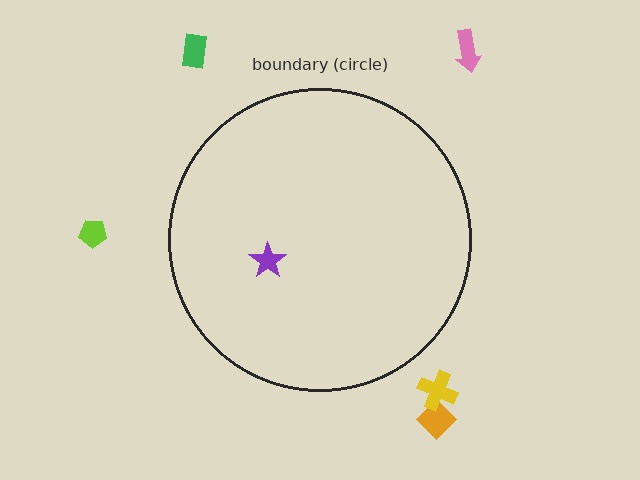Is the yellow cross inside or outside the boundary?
Outside.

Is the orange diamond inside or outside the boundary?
Outside.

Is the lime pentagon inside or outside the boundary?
Outside.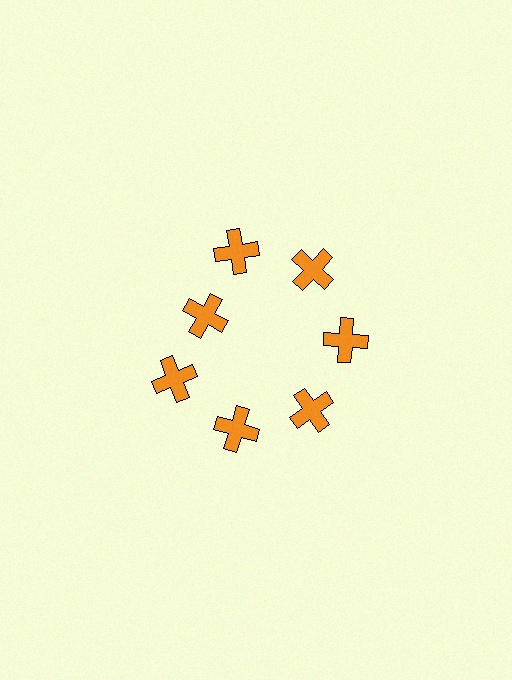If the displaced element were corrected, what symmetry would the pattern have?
It would have 7-fold rotational symmetry — the pattern would map onto itself every 51 degrees.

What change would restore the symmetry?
The symmetry would be restored by moving it outward, back onto the ring so that all 7 crosses sit at equal angles and equal distance from the center.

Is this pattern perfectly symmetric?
No. The 7 orange crosses are arranged in a ring, but one element near the 10 o'clock position is pulled inward toward the center, breaking the 7-fold rotational symmetry.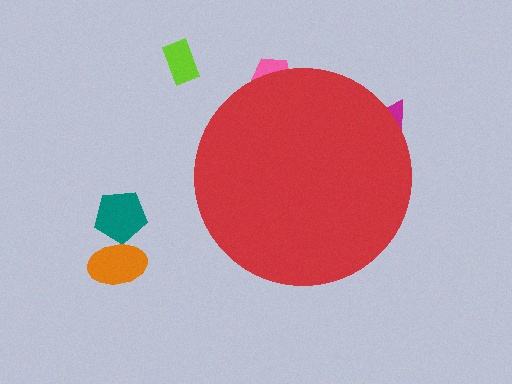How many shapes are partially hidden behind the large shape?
2 shapes are partially hidden.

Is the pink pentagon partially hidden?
Yes, the pink pentagon is partially hidden behind the red circle.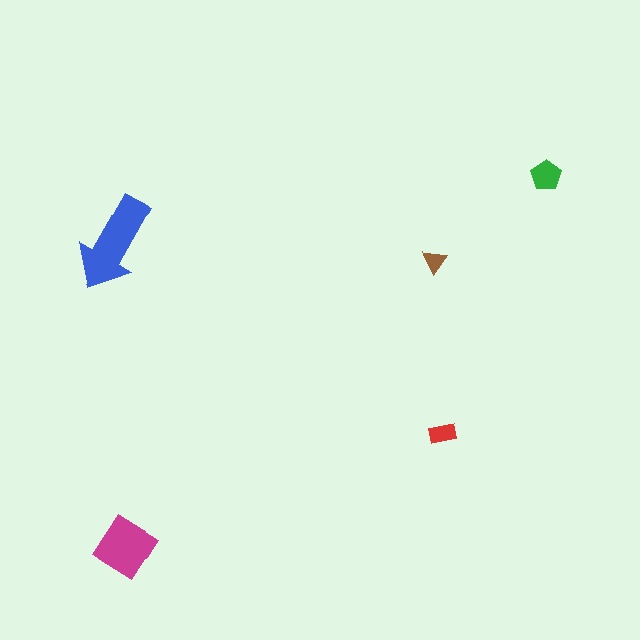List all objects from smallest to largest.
The brown triangle, the red rectangle, the green pentagon, the magenta diamond, the blue arrow.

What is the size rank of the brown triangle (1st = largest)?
5th.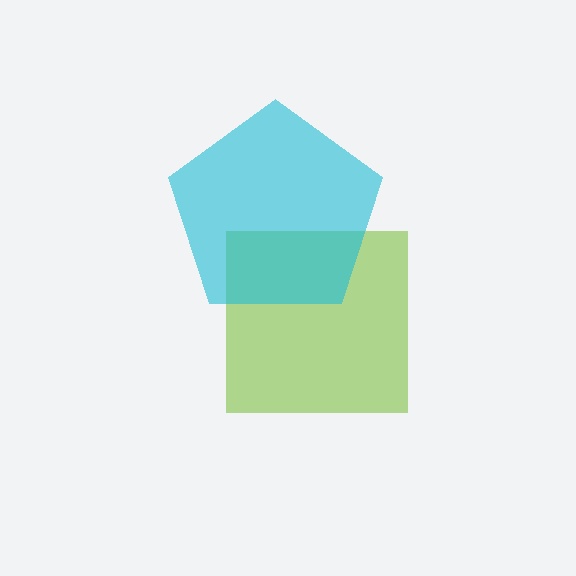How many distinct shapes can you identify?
There are 2 distinct shapes: a lime square, a cyan pentagon.